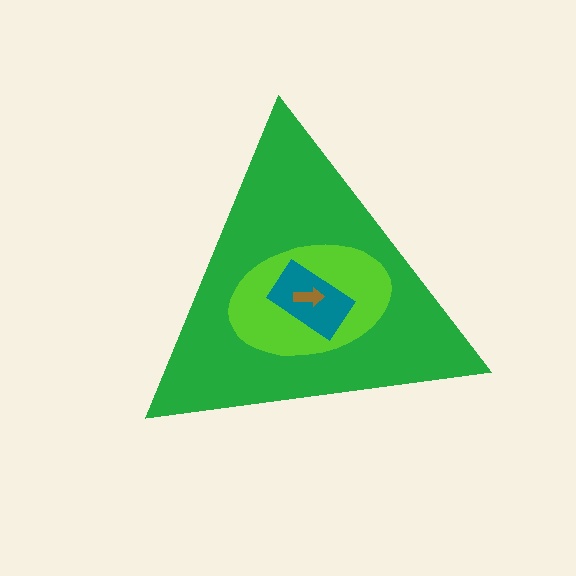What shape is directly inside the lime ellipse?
The teal rectangle.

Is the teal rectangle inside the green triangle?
Yes.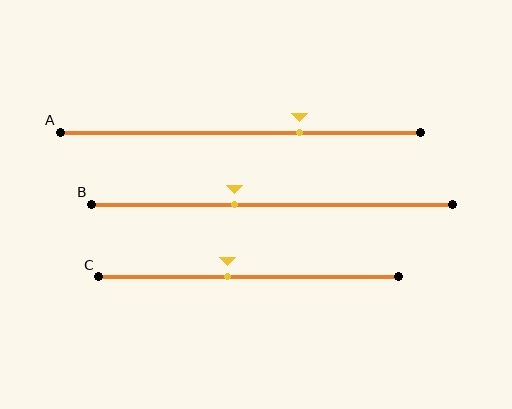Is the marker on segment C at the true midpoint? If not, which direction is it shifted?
No, the marker on segment C is shifted to the left by about 7% of the segment length.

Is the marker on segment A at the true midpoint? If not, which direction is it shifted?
No, the marker on segment A is shifted to the right by about 16% of the segment length.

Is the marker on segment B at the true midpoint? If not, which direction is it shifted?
No, the marker on segment B is shifted to the left by about 10% of the segment length.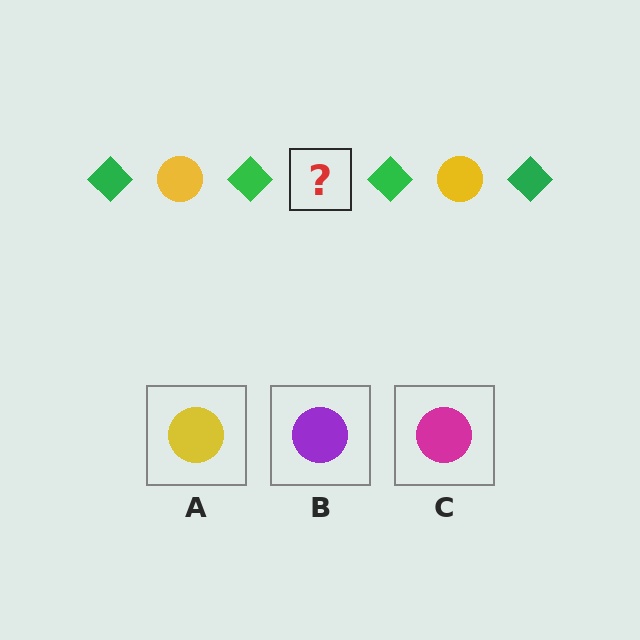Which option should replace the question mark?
Option A.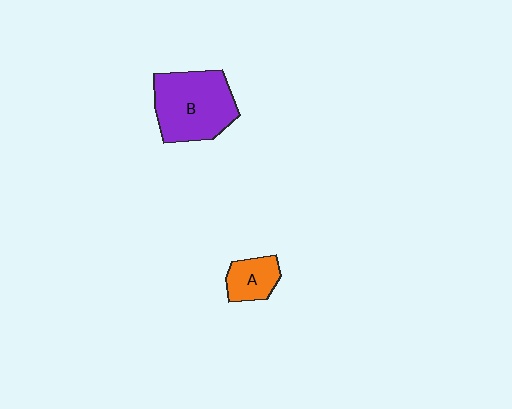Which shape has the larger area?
Shape B (purple).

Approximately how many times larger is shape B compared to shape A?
Approximately 2.4 times.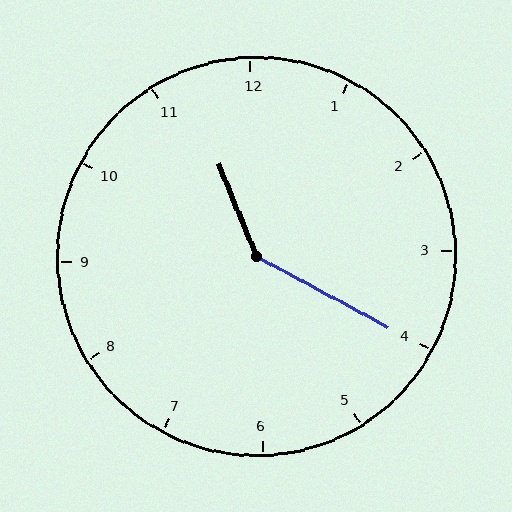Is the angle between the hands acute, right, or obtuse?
It is obtuse.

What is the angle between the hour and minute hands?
Approximately 140 degrees.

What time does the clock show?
11:20.